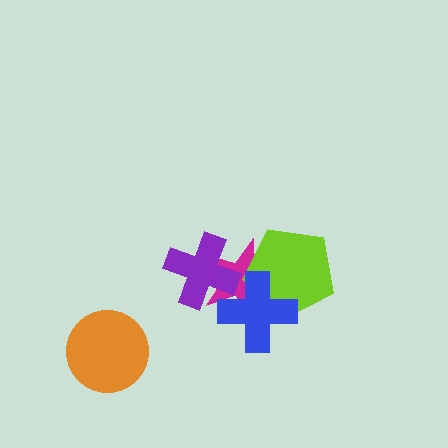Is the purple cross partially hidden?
Yes, it is partially covered by another shape.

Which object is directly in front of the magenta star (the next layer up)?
The lime pentagon is directly in front of the magenta star.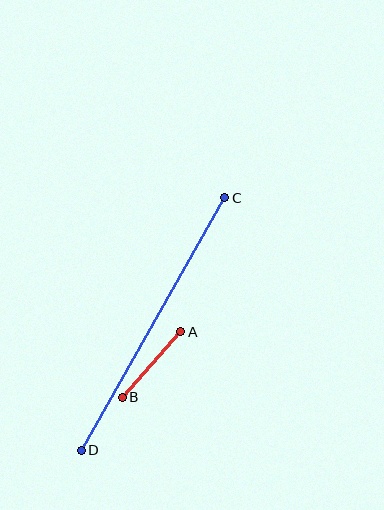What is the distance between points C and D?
The distance is approximately 290 pixels.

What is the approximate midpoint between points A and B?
The midpoint is at approximately (151, 364) pixels.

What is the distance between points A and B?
The distance is approximately 88 pixels.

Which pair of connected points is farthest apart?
Points C and D are farthest apart.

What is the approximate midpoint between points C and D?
The midpoint is at approximately (153, 324) pixels.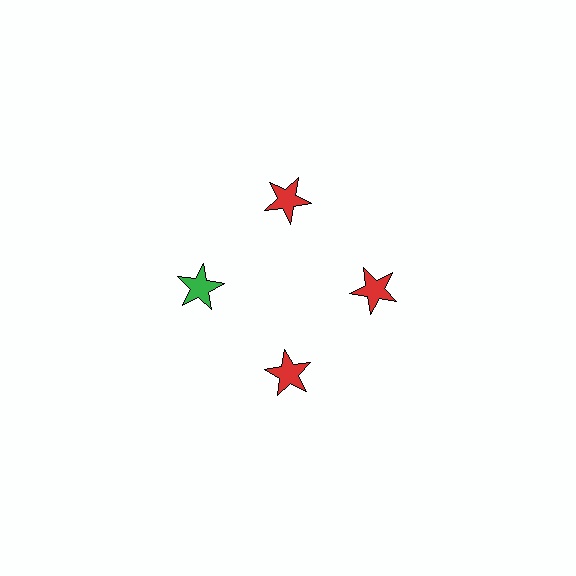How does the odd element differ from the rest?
It has a different color: green instead of red.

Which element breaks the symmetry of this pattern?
The green star at roughly the 9 o'clock position breaks the symmetry. All other shapes are red stars.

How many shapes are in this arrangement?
There are 4 shapes arranged in a ring pattern.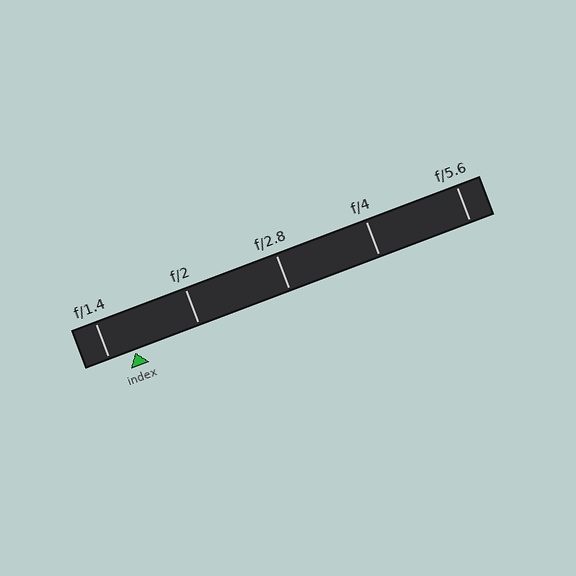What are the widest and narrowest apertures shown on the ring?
The widest aperture shown is f/1.4 and the narrowest is f/5.6.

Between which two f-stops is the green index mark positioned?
The index mark is between f/1.4 and f/2.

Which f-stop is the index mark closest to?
The index mark is closest to f/1.4.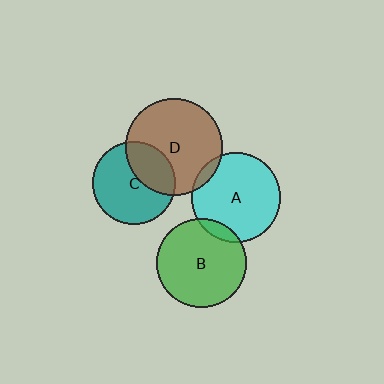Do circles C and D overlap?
Yes.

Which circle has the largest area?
Circle D (brown).